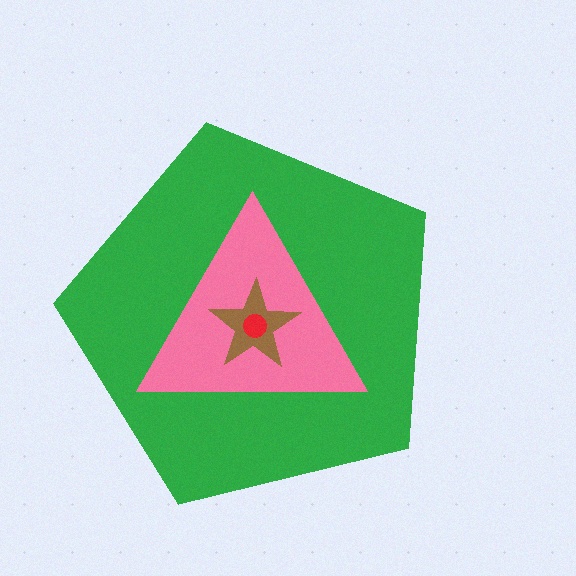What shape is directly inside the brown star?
The red circle.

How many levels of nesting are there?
4.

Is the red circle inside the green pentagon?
Yes.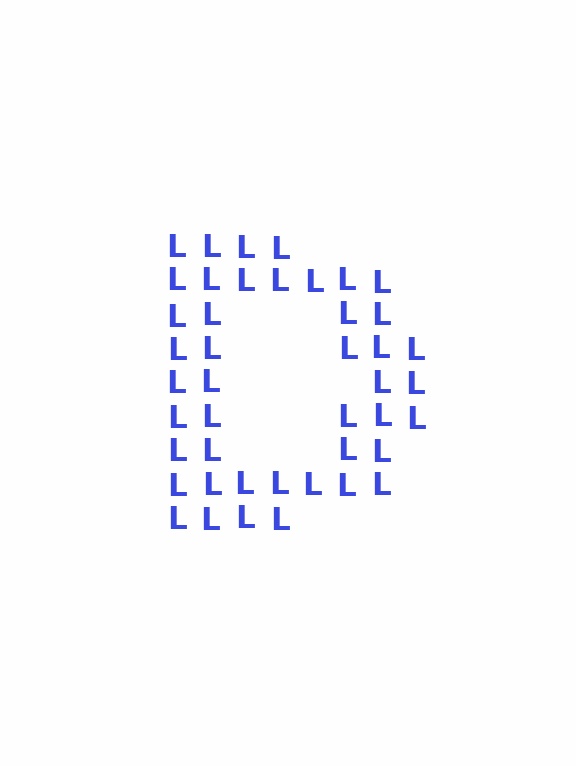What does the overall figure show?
The overall figure shows the letter D.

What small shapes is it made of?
It is made of small letter L's.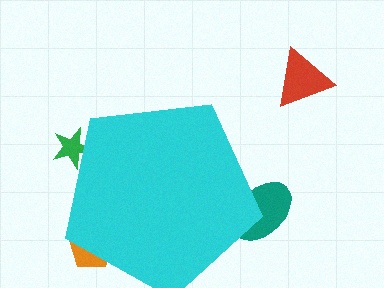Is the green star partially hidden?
Yes, the green star is partially hidden behind the cyan pentagon.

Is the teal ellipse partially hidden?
Yes, the teal ellipse is partially hidden behind the cyan pentagon.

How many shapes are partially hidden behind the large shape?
3 shapes are partially hidden.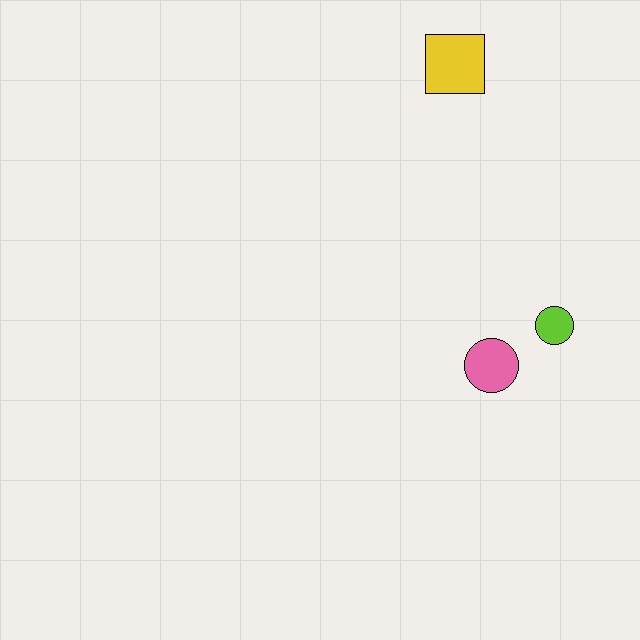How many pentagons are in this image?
There are no pentagons.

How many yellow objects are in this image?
There is 1 yellow object.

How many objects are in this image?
There are 3 objects.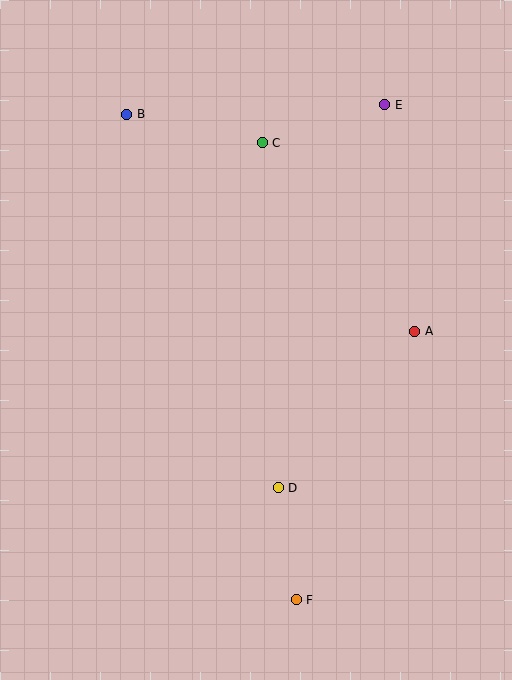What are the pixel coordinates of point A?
Point A is at (415, 331).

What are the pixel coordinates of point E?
Point E is at (385, 105).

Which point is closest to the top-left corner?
Point B is closest to the top-left corner.